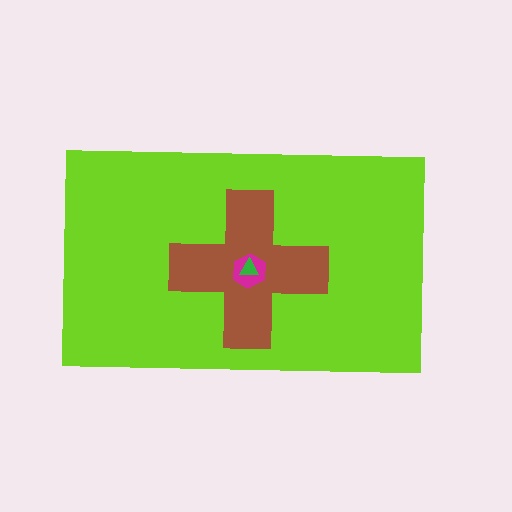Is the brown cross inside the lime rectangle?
Yes.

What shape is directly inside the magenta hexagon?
The green triangle.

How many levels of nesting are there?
4.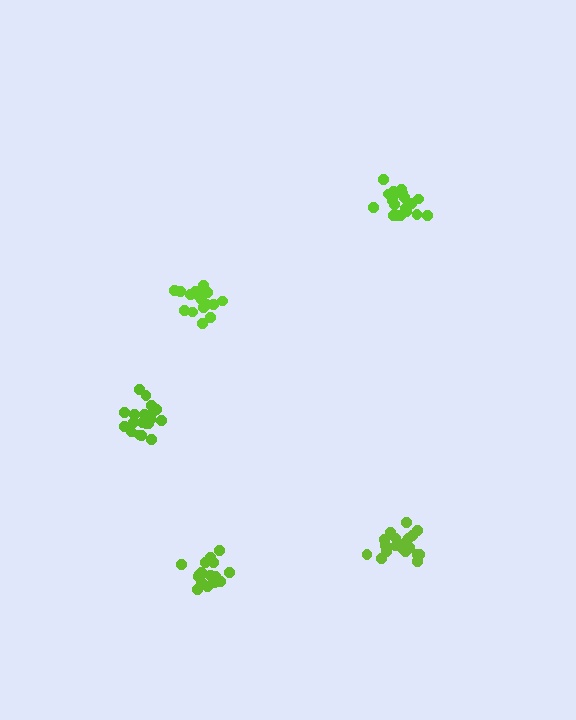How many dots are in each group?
Group 1: 20 dots, Group 2: 21 dots, Group 3: 21 dots, Group 4: 20 dots, Group 5: 17 dots (99 total).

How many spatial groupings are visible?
There are 5 spatial groupings.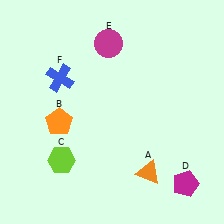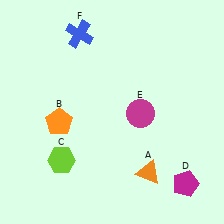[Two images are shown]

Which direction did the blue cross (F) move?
The blue cross (F) moved up.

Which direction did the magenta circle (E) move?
The magenta circle (E) moved down.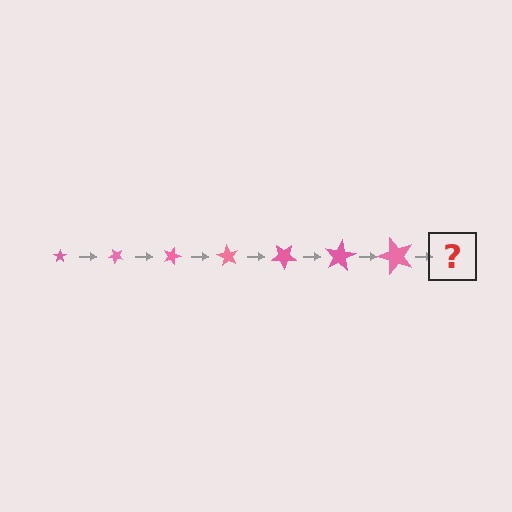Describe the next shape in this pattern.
It should be a star, larger than the previous one and rotated 315 degrees from the start.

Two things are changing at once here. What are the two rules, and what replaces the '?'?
The two rules are that the star grows larger each step and it rotates 45 degrees each step. The '?' should be a star, larger than the previous one and rotated 315 degrees from the start.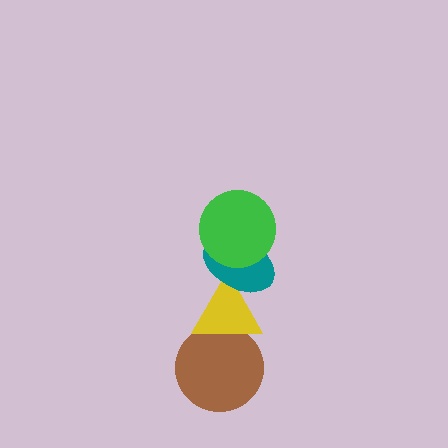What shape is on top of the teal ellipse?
The green circle is on top of the teal ellipse.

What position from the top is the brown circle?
The brown circle is 4th from the top.